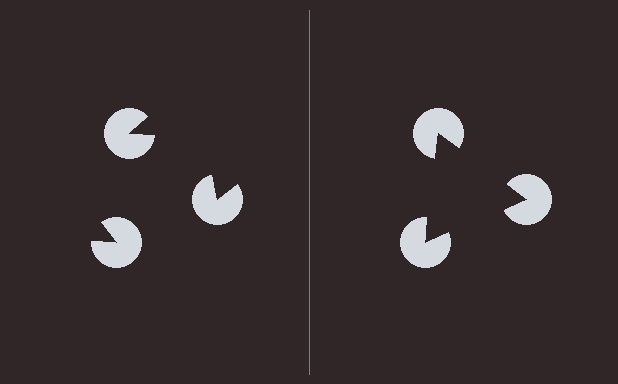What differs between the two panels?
The pac-man discs are positioned identically on both sides; only the wedge orientations differ. On the right they align to a triangle; on the left they are misaligned.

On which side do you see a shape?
An illusory triangle appears on the right side. On the left side the wedge cuts are rotated, so no coherent shape forms.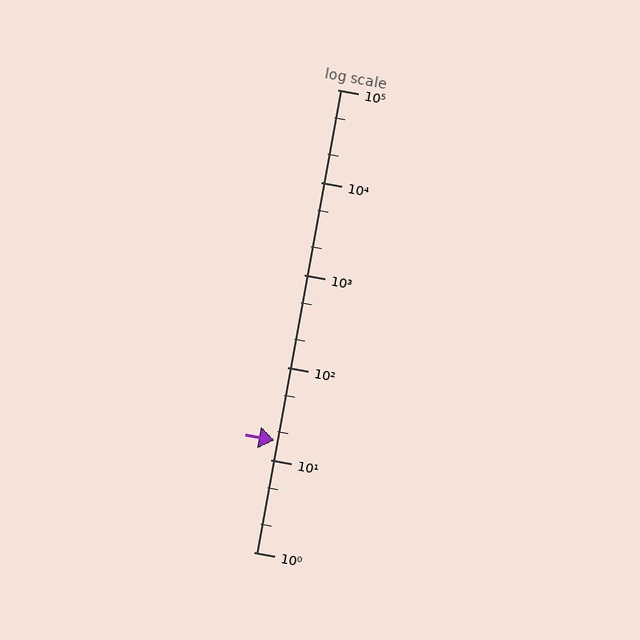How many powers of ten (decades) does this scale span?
The scale spans 5 decades, from 1 to 100000.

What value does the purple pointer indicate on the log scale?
The pointer indicates approximately 16.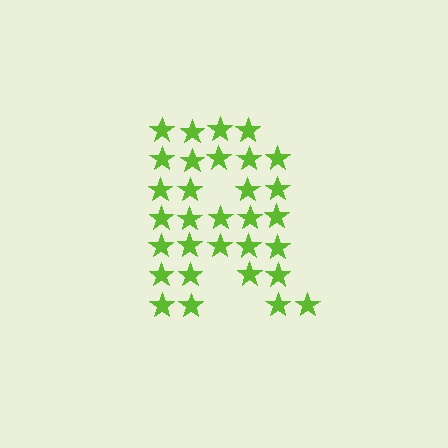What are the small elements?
The small elements are stars.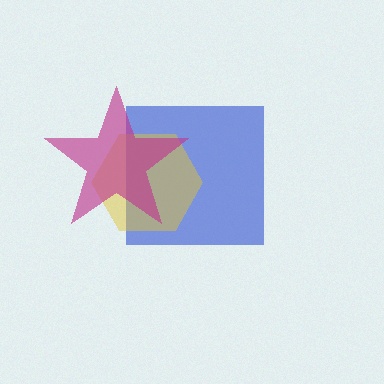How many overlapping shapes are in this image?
There are 3 overlapping shapes in the image.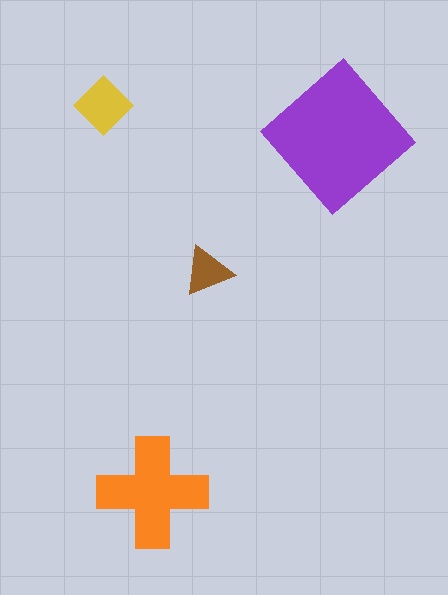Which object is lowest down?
The orange cross is bottommost.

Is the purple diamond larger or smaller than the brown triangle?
Larger.